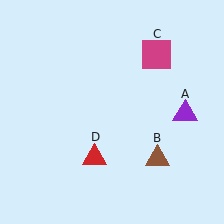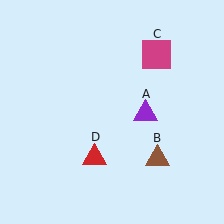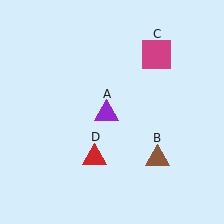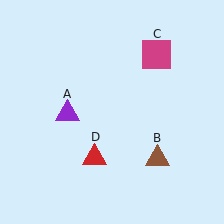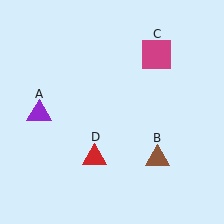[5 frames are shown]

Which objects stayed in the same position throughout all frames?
Brown triangle (object B) and magenta square (object C) and red triangle (object D) remained stationary.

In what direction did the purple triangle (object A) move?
The purple triangle (object A) moved left.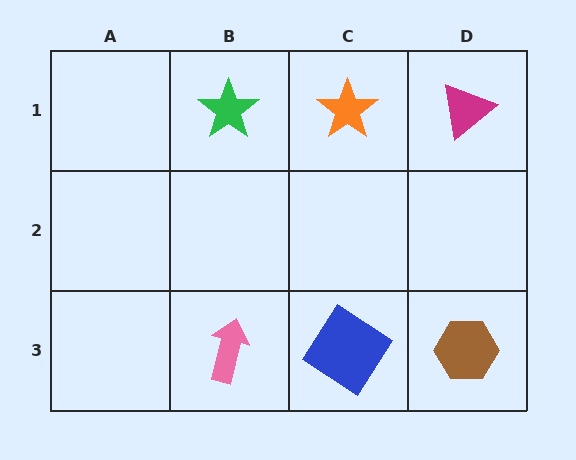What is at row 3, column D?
A brown hexagon.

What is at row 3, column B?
A pink arrow.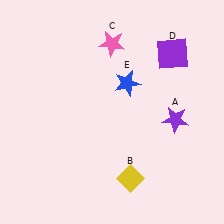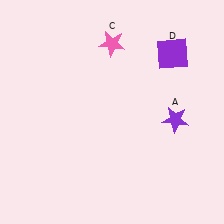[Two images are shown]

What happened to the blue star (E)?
The blue star (E) was removed in Image 2. It was in the top-right area of Image 1.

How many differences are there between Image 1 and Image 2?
There are 2 differences between the two images.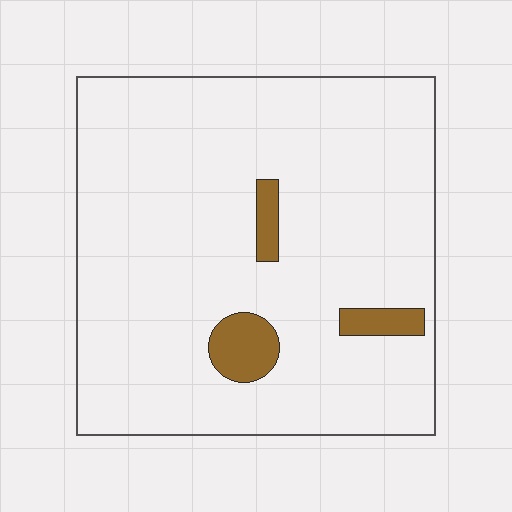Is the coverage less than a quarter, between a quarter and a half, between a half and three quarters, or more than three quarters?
Less than a quarter.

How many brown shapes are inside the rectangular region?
3.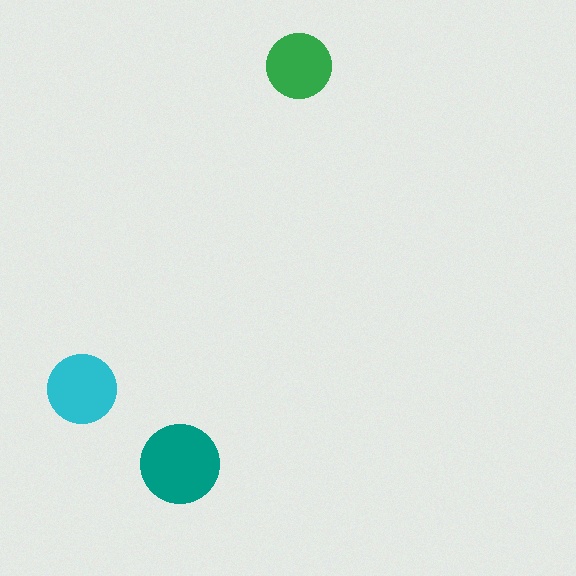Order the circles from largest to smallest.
the teal one, the cyan one, the green one.